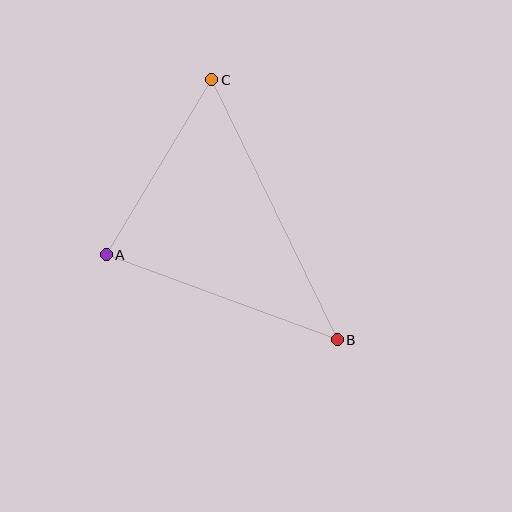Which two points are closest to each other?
Points A and C are closest to each other.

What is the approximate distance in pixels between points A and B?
The distance between A and B is approximately 246 pixels.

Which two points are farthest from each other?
Points B and C are farthest from each other.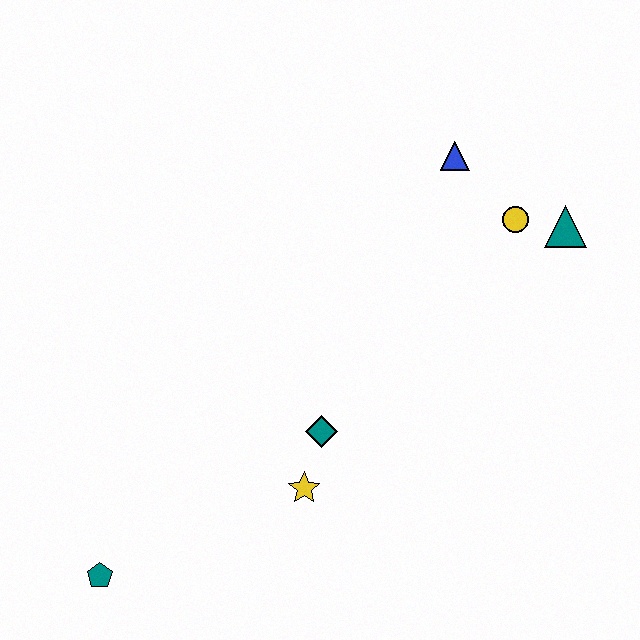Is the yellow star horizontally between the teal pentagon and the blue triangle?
Yes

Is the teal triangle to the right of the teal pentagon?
Yes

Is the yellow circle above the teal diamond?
Yes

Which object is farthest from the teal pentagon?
The teal triangle is farthest from the teal pentagon.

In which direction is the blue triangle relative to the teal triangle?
The blue triangle is to the left of the teal triangle.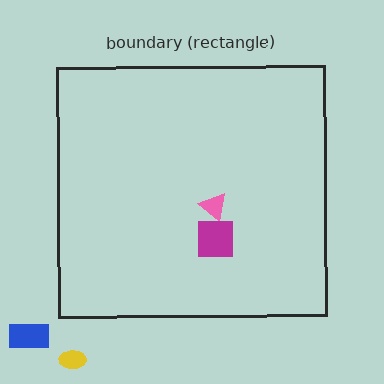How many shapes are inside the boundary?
2 inside, 2 outside.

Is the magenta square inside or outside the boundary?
Inside.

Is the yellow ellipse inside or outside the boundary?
Outside.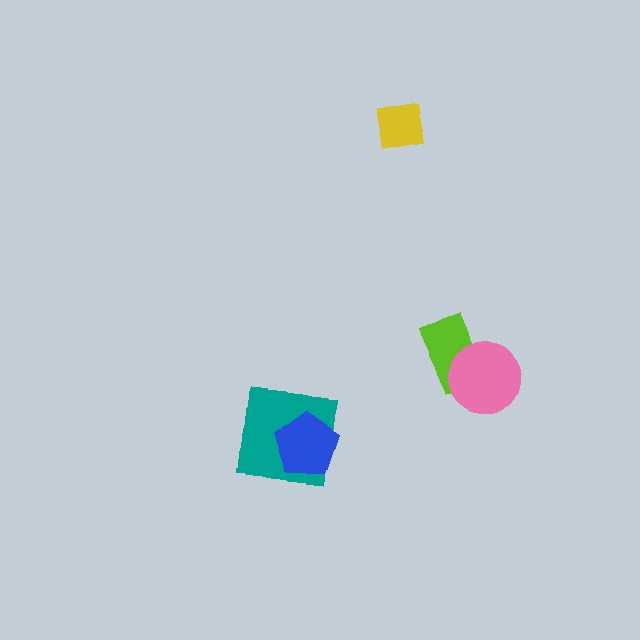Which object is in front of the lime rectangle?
The pink circle is in front of the lime rectangle.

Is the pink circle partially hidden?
No, no other shape covers it.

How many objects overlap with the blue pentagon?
1 object overlaps with the blue pentagon.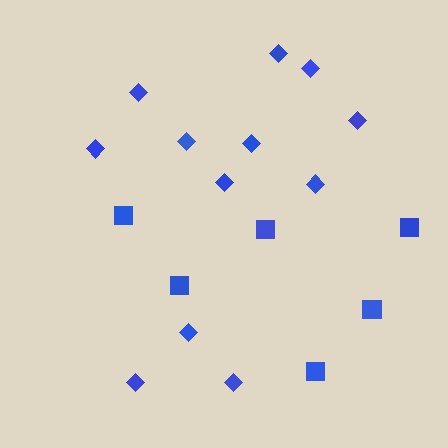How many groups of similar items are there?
There are 2 groups: one group of diamonds (12) and one group of squares (6).